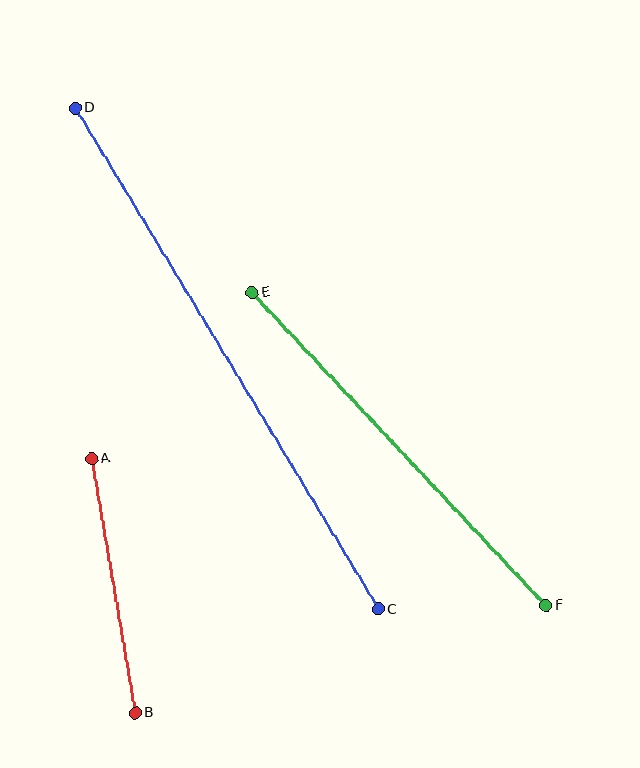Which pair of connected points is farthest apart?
Points C and D are farthest apart.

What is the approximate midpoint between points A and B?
The midpoint is at approximately (113, 586) pixels.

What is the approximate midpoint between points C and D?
The midpoint is at approximately (227, 359) pixels.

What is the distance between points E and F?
The distance is approximately 429 pixels.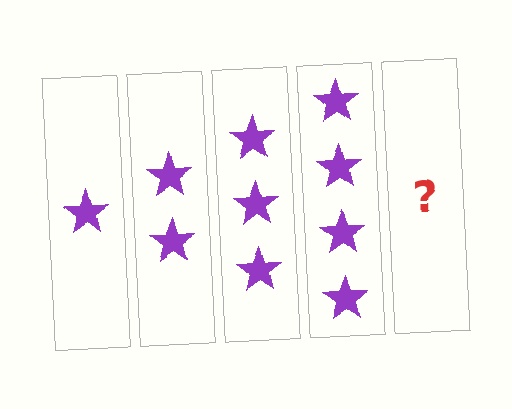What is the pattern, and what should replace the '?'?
The pattern is that each step adds one more star. The '?' should be 5 stars.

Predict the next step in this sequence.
The next step is 5 stars.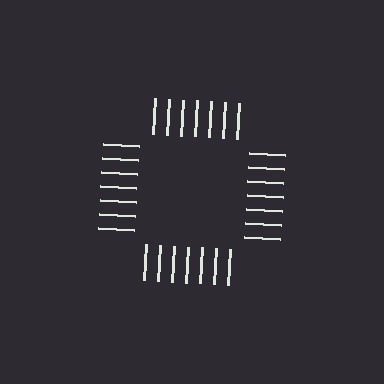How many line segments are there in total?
28 — 7 along each of the 4 edges.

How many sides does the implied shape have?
4 sides — the line-ends trace a square.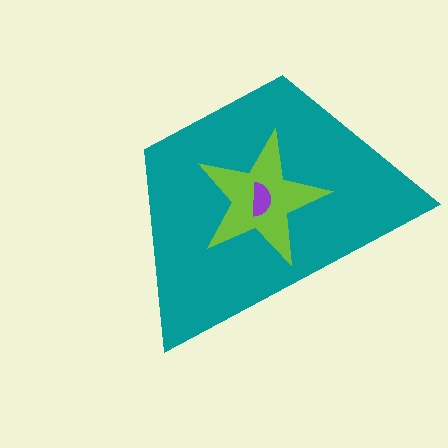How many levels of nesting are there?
3.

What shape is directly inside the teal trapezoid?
The lime star.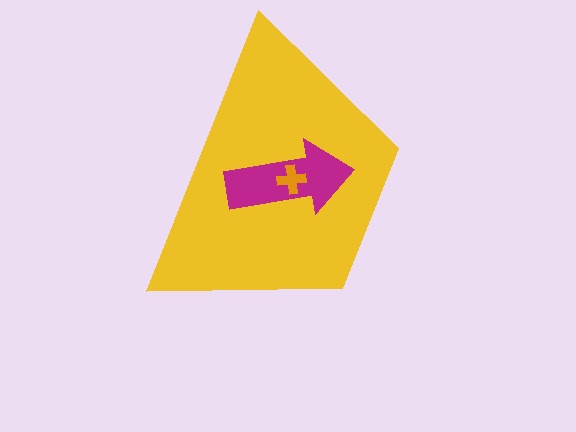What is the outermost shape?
The yellow trapezoid.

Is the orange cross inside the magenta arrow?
Yes.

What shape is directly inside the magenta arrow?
The orange cross.